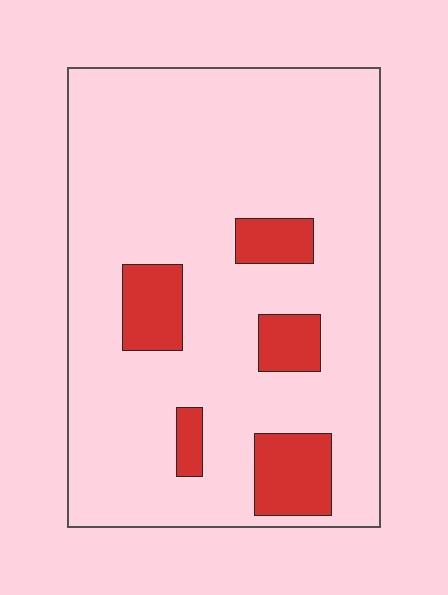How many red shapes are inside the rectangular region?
5.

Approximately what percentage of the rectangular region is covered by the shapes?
Approximately 15%.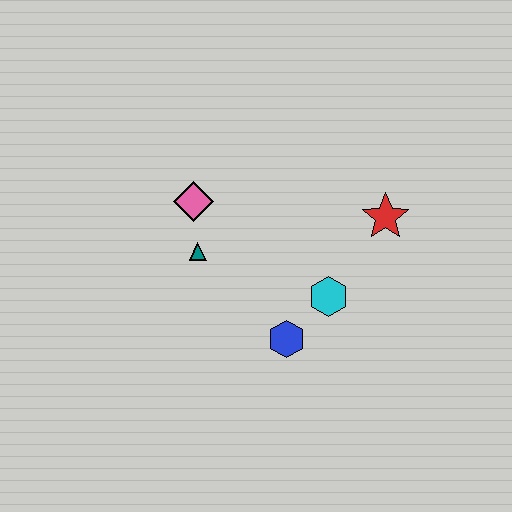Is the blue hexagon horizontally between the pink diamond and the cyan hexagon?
Yes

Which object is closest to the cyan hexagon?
The blue hexagon is closest to the cyan hexagon.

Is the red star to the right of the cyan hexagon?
Yes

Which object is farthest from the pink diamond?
The red star is farthest from the pink diamond.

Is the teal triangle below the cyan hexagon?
No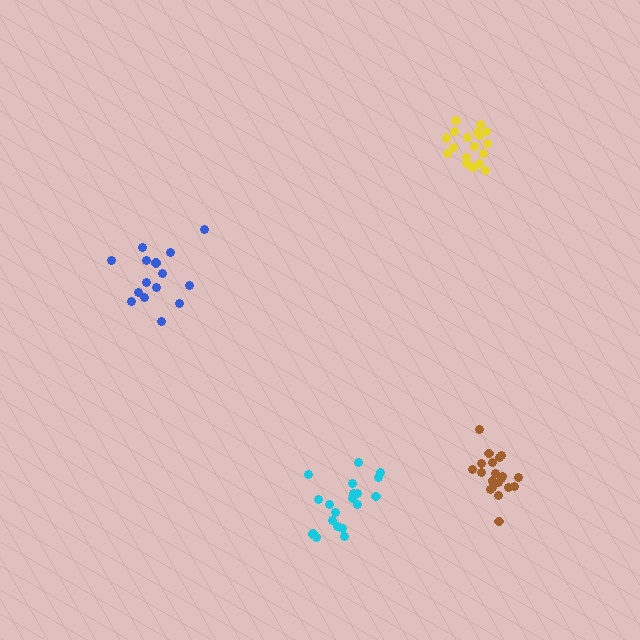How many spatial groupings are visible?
There are 4 spatial groupings.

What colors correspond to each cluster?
The clusters are colored: yellow, blue, cyan, brown.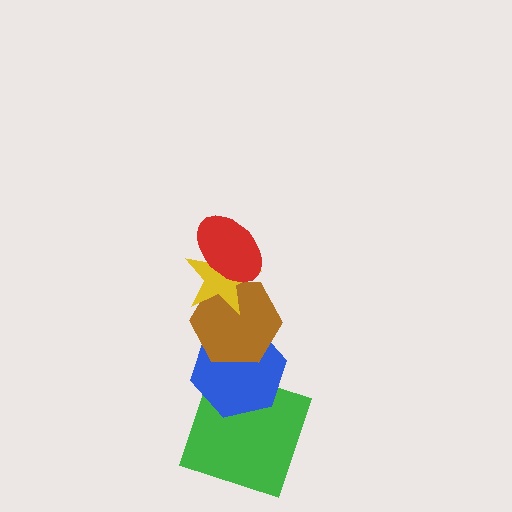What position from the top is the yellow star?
The yellow star is 2nd from the top.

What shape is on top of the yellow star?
The red ellipse is on top of the yellow star.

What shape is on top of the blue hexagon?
The brown hexagon is on top of the blue hexagon.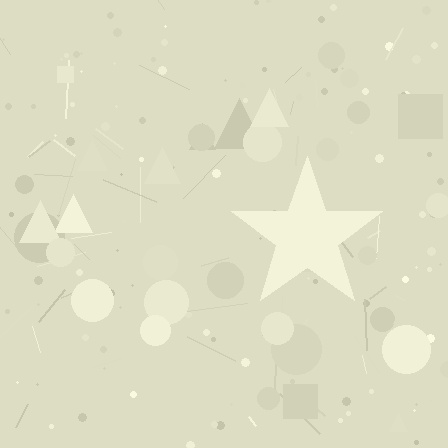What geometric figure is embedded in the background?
A star is embedded in the background.